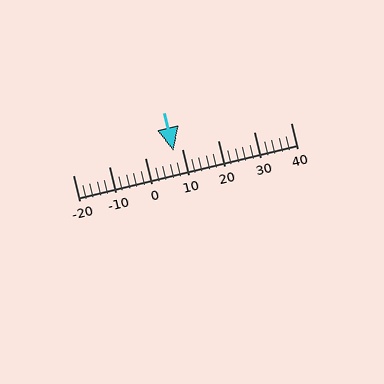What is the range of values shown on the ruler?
The ruler shows values from -20 to 40.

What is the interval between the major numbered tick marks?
The major tick marks are spaced 10 units apart.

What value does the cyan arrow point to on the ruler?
The cyan arrow points to approximately 8.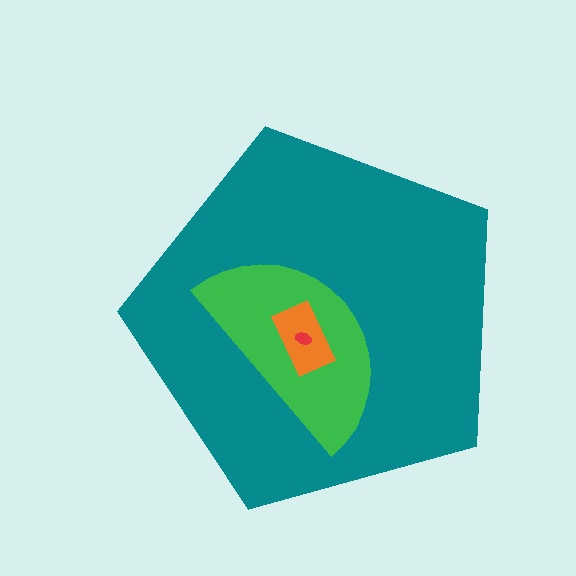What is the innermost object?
The red ellipse.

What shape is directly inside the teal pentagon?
The green semicircle.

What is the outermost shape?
The teal pentagon.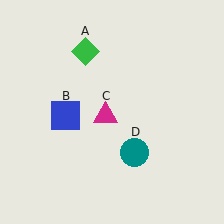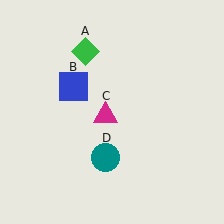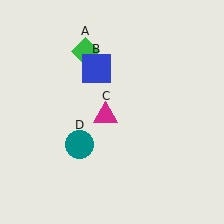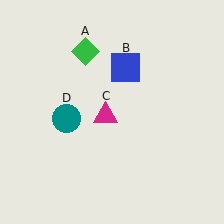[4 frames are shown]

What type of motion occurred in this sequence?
The blue square (object B), teal circle (object D) rotated clockwise around the center of the scene.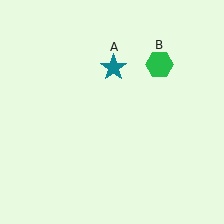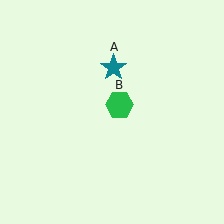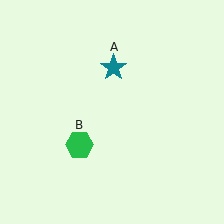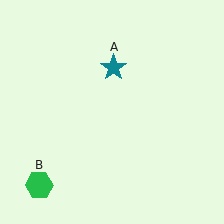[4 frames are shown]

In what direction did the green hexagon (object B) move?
The green hexagon (object B) moved down and to the left.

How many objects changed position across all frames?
1 object changed position: green hexagon (object B).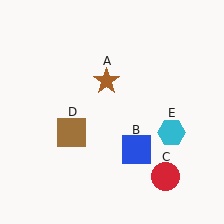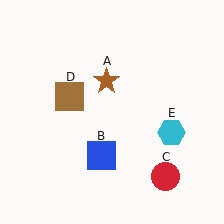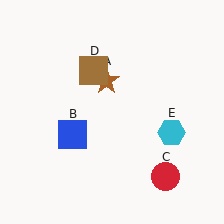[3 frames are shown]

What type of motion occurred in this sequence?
The blue square (object B), brown square (object D) rotated clockwise around the center of the scene.